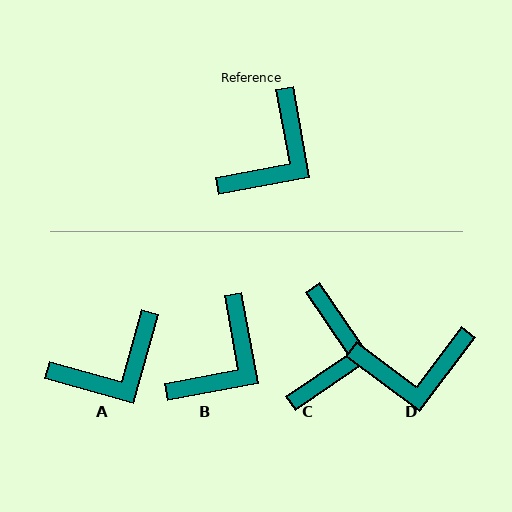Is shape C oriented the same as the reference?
No, it is off by about 24 degrees.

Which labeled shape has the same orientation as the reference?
B.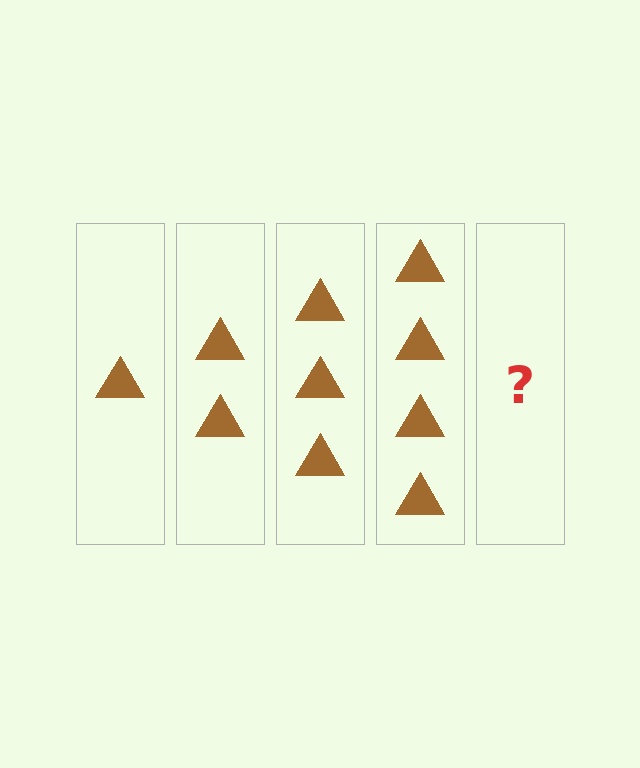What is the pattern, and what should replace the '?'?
The pattern is that each step adds one more triangle. The '?' should be 5 triangles.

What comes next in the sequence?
The next element should be 5 triangles.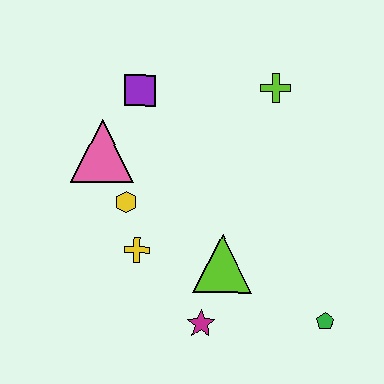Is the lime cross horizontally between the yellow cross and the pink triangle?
No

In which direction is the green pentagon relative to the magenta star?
The green pentagon is to the right of the magenta star.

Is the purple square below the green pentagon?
No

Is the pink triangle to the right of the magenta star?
No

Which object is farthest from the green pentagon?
The purple square is farthest from the green pentagon.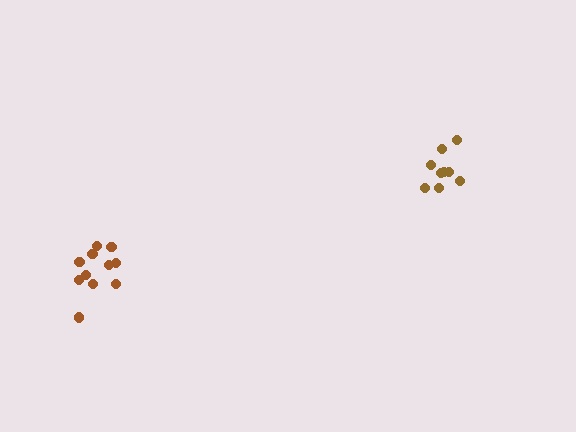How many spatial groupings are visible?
There are 2 spatial groupings.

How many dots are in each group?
Group 1: 11 dots, Group 2: 9 dots (20 total).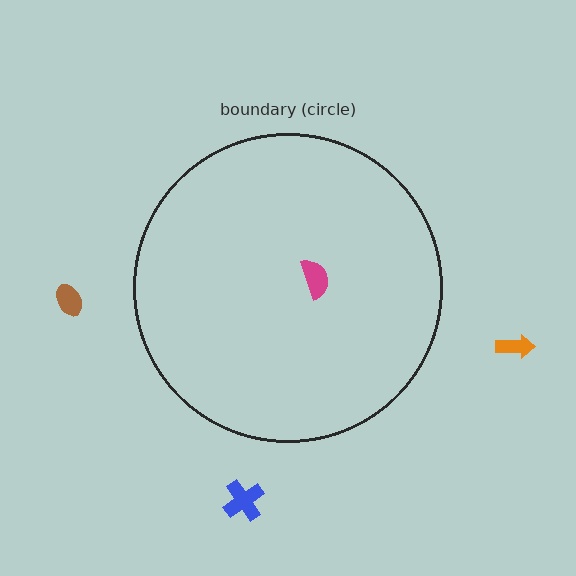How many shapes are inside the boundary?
1 inside, 3 outside.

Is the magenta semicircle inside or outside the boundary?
Inside.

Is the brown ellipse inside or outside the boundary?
Outside.